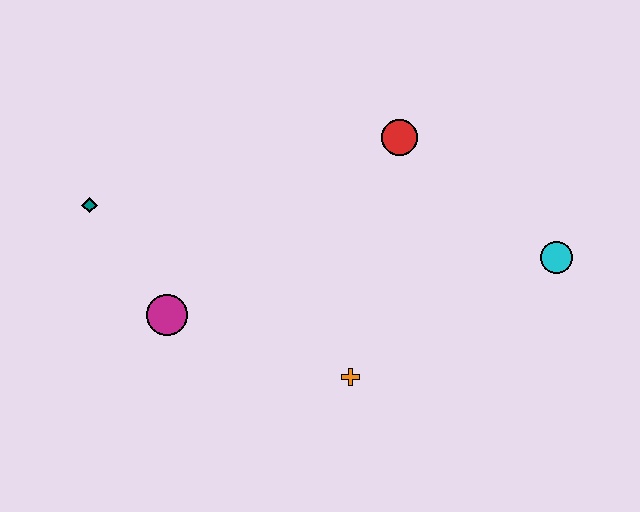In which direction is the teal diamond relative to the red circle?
The teal diamond is to the left of the red circle.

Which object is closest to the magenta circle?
The teal diamond is closest to the magenta circle.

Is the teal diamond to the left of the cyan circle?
Yes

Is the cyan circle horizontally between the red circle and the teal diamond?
No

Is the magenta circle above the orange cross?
Yes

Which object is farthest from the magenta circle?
The cyan circle is farthest from the magenta circle.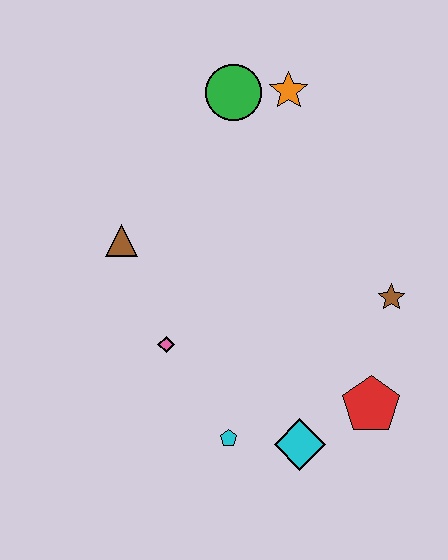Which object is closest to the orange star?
The green circle is closest to the orange star.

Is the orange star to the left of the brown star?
Yes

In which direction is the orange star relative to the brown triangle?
The orange star is to the right of the brown triangle.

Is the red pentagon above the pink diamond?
No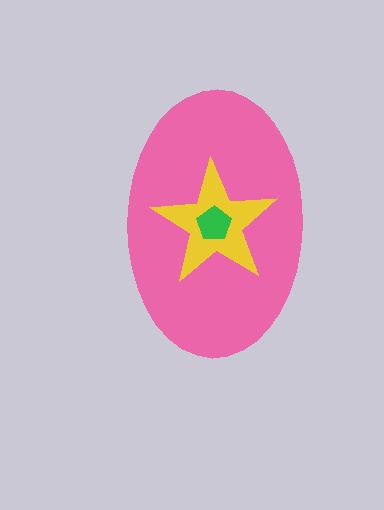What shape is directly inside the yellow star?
The green pentagon.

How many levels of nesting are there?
3.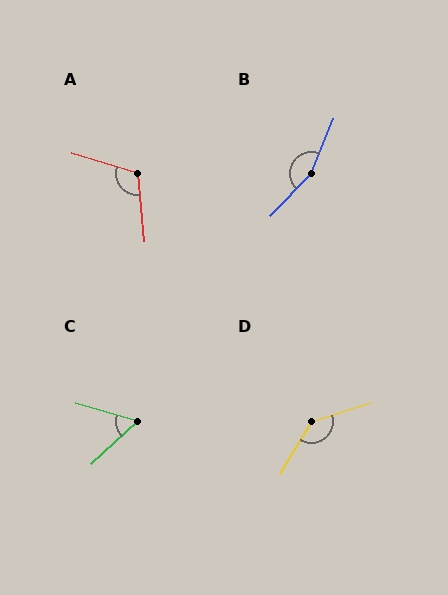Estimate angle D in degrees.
Approximately 137 degrees.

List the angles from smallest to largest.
C (59°), A (112°), D (137°), B (158°).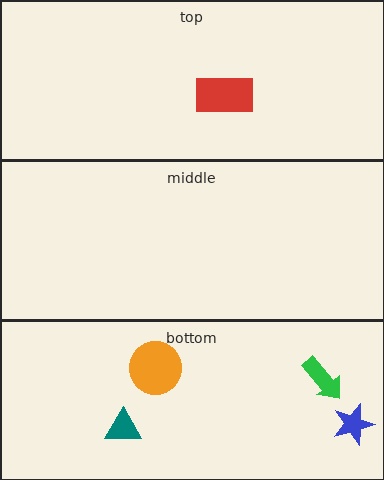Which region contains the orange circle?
The bottom region.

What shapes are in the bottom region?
The orange circle, the green arrow, the blue star, the teal triangle.